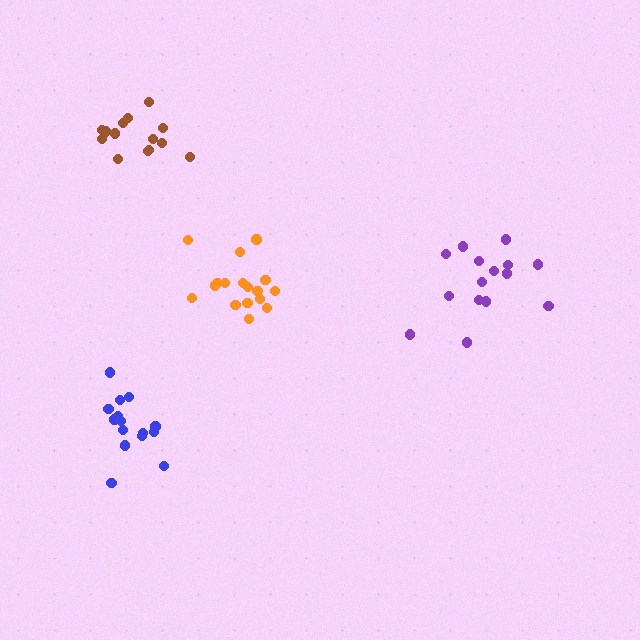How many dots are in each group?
Group 1: 15 dots, Group 2: 15 dots, Group 3: 17 dots, Group 4: 14 dots (61 total).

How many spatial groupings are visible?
There are 4 spatial groupings.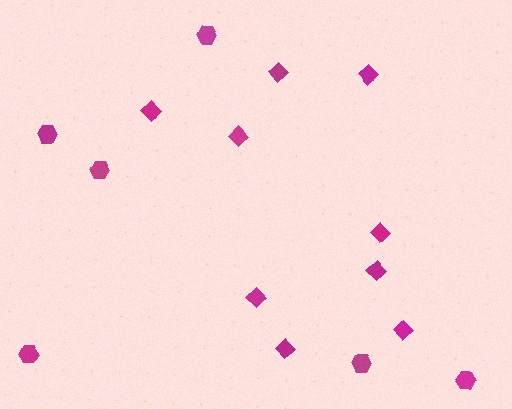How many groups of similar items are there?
There are 2 groups: one group of hexagons (6) and one group of diamonds (9).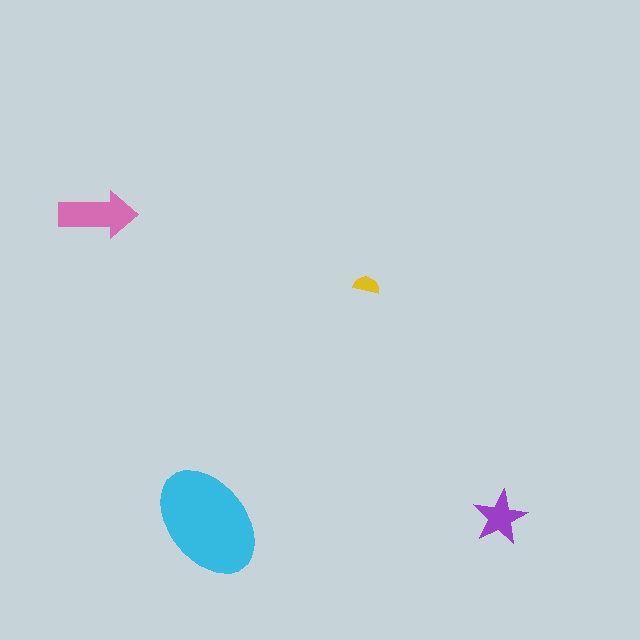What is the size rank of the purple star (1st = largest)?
3rd.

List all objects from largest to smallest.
The cyan ellipse, the pink arrow, the purple star, the yellow semicircle.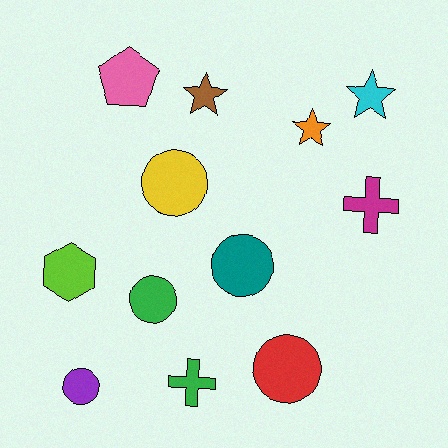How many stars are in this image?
There are 3 stars.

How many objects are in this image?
There are 12 objects.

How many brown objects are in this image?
There is 1 brown object.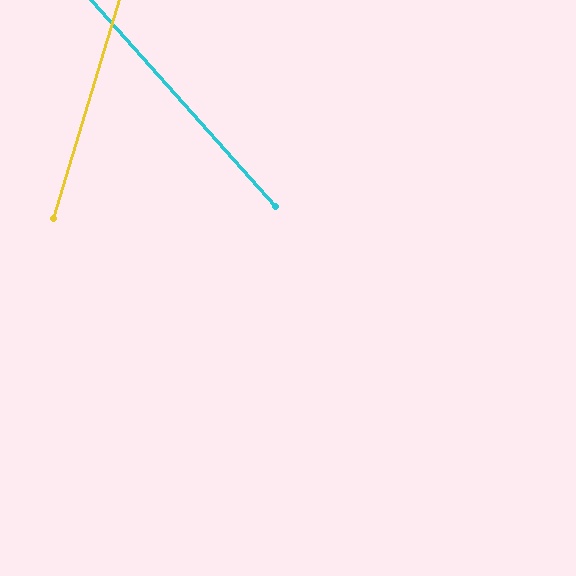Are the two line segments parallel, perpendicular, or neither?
Neither parallel nor perpendicular — they differ by about 58°.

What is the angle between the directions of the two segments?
Approximately 58 degrees.